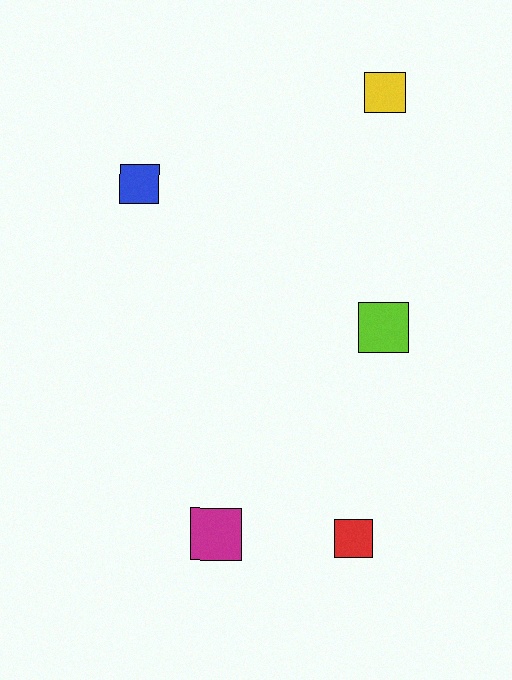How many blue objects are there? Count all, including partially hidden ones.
There is 1 blue object.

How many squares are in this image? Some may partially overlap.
There are 5 squares.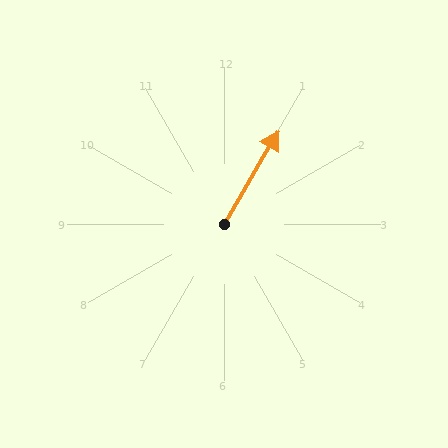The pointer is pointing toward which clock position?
Roughly 1 o'clock.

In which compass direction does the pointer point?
Northeast.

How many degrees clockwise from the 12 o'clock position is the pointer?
Approximately 30 degrees.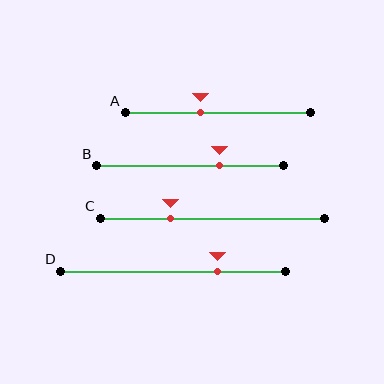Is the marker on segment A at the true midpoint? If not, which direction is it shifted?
No, the marker on segment A is shifted to the left by about 9% of the segment length.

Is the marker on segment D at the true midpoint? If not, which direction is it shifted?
No, the marker on segment D is shifted to the right by about 20% of the segment length.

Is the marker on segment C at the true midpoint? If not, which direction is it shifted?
No, the marker on segment C is shifted to the left by about 19% of the segment length.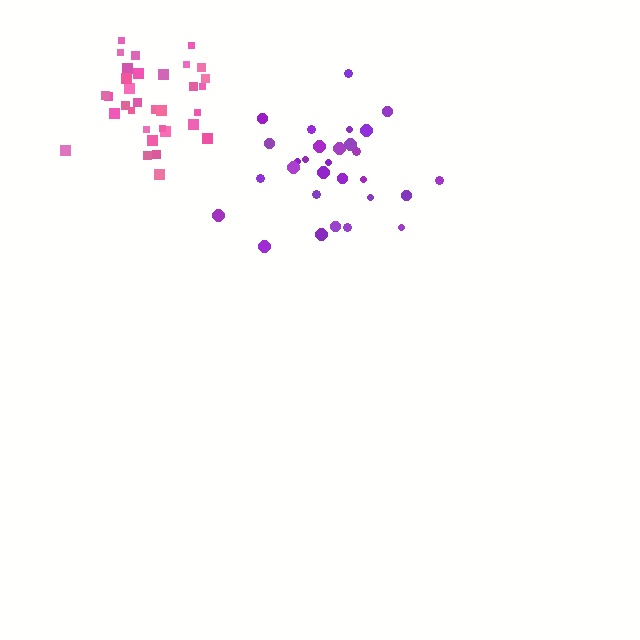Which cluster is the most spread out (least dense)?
Purple.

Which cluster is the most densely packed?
Pink.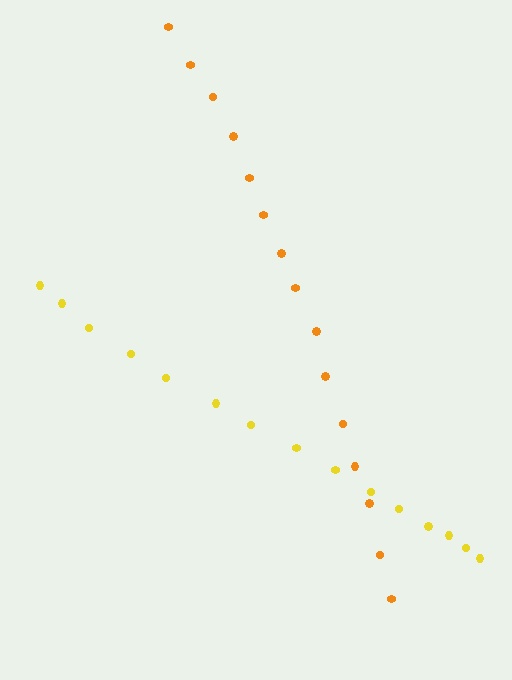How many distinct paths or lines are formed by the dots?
There are 2 distinct paths.